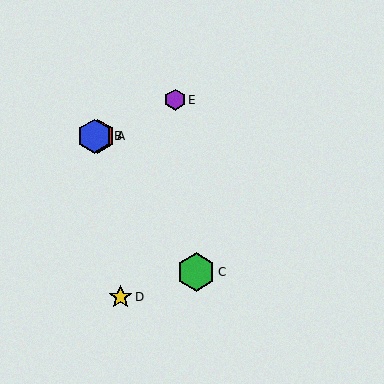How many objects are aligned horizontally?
2 objects (A, B) are aligned horizontally.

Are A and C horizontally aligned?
No, A is at y≈136 and C is at y≈272.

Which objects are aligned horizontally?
Objects A, B are aligned horizontally.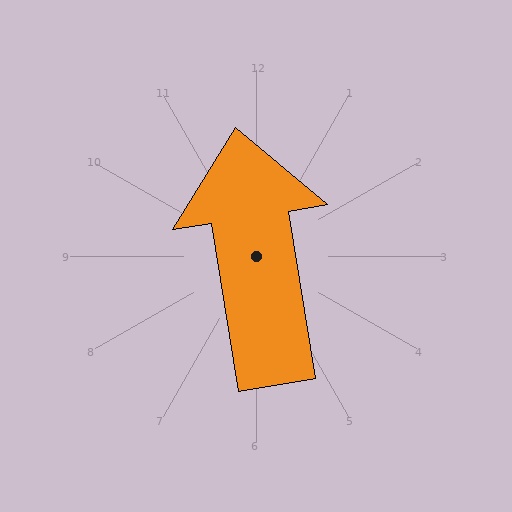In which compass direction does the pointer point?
North.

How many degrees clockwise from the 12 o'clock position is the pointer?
Approximately 351 degrees.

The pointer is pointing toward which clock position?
Roughly 12 o'clock.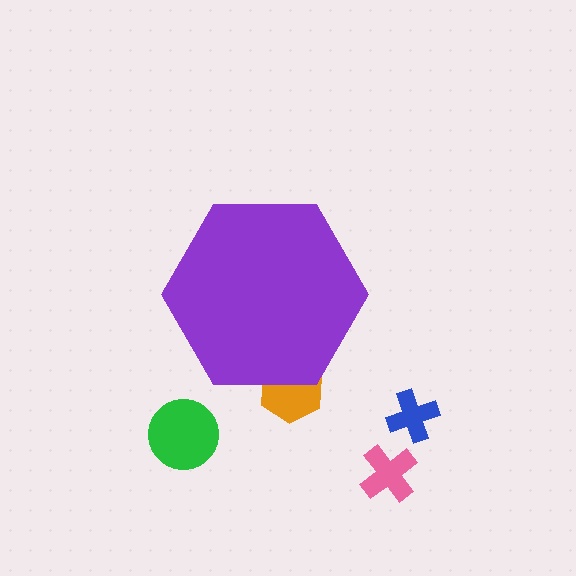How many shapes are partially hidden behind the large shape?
1 shape is partially hidden.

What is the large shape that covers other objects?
A purple hexagon.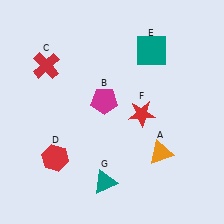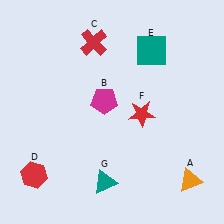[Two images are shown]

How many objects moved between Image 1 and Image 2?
3 objects moved between the two images.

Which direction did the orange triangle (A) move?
The orange triangle (A) moved right.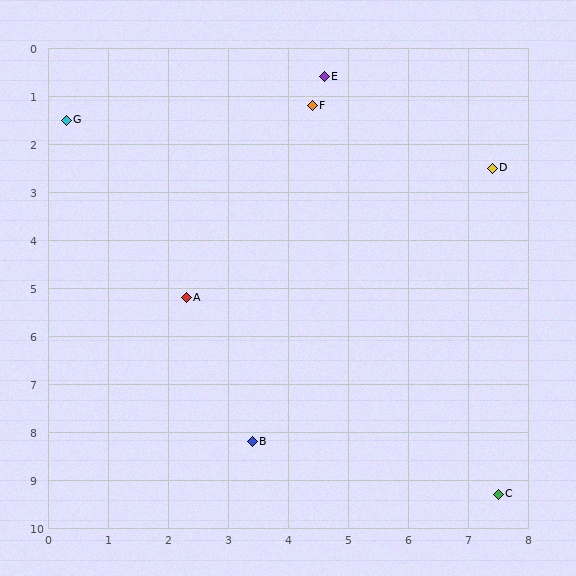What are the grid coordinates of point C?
Point C is at approximately (7.5, 9.3).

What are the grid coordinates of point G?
Point G is at approximately (0.3, 1.5).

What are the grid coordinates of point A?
Point A is at approximately (2.3, 5.2).